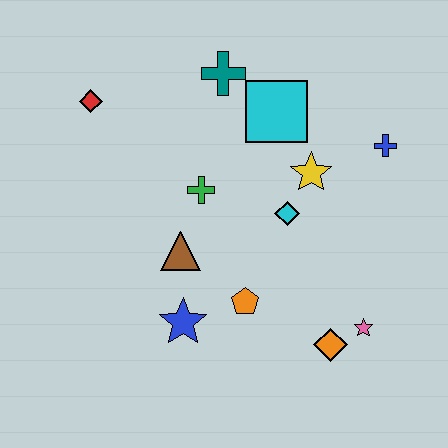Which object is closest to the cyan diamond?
The yellow star is closest to the cyan diamond.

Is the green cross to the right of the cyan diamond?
No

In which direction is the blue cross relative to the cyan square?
The blue cross is to the right of the cyan square.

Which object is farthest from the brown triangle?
The blue cross is farthest from the brown triangle.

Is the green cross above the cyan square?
No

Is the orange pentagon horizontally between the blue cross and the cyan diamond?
No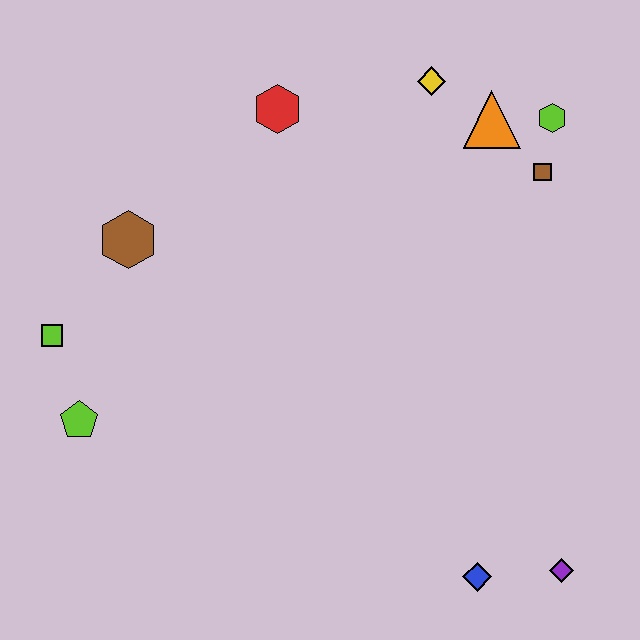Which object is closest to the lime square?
The lime pentagon is closest to the lime square.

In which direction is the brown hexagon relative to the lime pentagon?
The brown hexagon is above the lime pentagon.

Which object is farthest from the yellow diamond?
The purple diamond is farthest from the yellow diamond.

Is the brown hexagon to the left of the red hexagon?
Yes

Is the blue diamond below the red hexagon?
Yes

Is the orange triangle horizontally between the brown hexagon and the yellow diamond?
No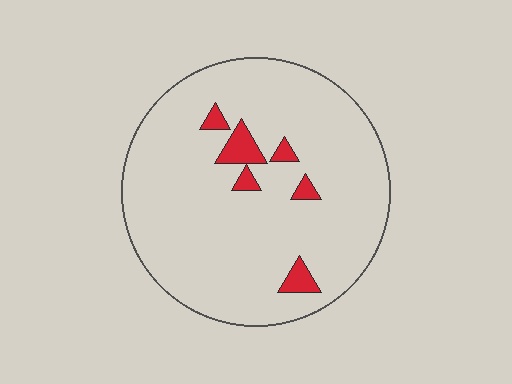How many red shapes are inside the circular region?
6.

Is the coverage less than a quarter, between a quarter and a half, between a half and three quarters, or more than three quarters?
Less than a quarter.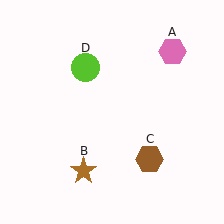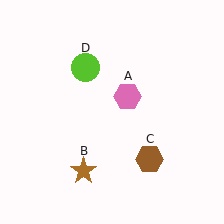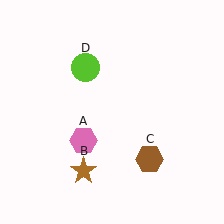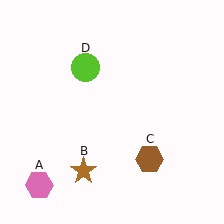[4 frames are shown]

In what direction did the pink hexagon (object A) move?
The pink hexagon (object A) moved down and to the left.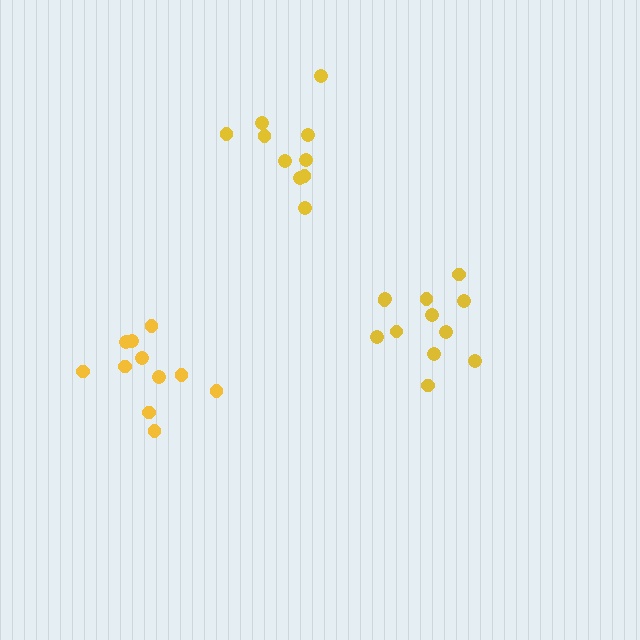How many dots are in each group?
Group 1: 12 dots, Group 2: 10 dots, Group 3: 11 dots (33 total).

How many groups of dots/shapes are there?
There are 3 groups.